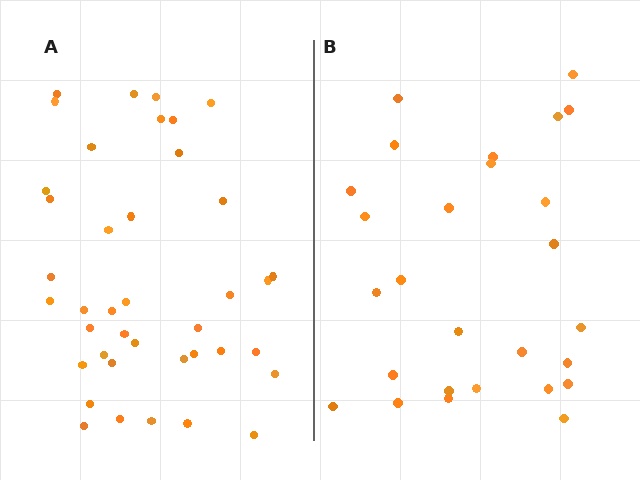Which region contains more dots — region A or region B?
Region A (the left region) has more dots.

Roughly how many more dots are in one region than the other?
Region A has approximately 15 more dots than region B.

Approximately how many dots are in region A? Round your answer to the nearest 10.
About 40 dots.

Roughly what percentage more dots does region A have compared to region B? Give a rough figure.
About 50% more.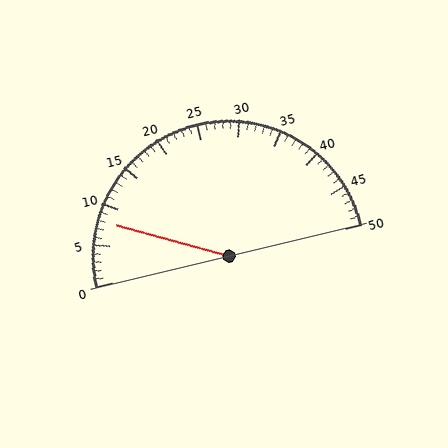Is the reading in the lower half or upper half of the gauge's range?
The reading is in the lower half of the range (0 to 50).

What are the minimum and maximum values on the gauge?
The gauge ranges from 0 to 50.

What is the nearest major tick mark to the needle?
The nearest major tick mark is 10.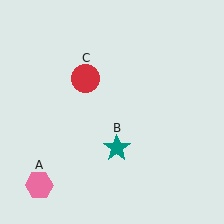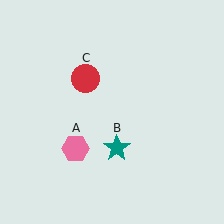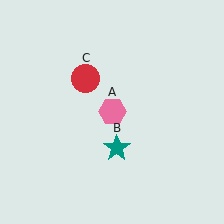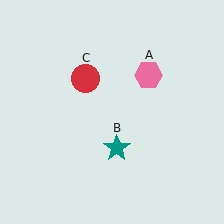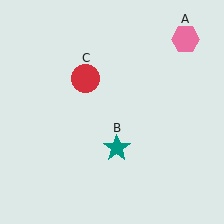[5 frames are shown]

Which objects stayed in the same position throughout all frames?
Teal star (object B) and red circle (object C) remained stationary.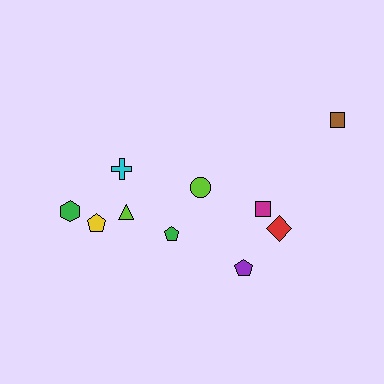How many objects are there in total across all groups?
There are 10 objects.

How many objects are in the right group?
There are 4 objects.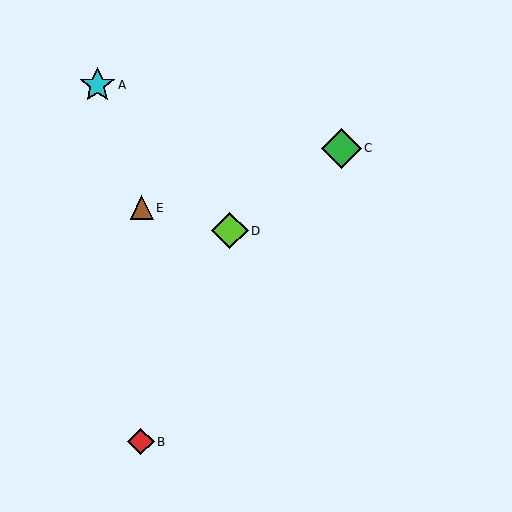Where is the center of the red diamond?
The center of the red diamond is at (141, 442).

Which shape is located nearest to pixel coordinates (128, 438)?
The red diamond (labeled B) at (141, 442) is nearest to that location.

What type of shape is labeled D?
Shape D is a lime diamond.